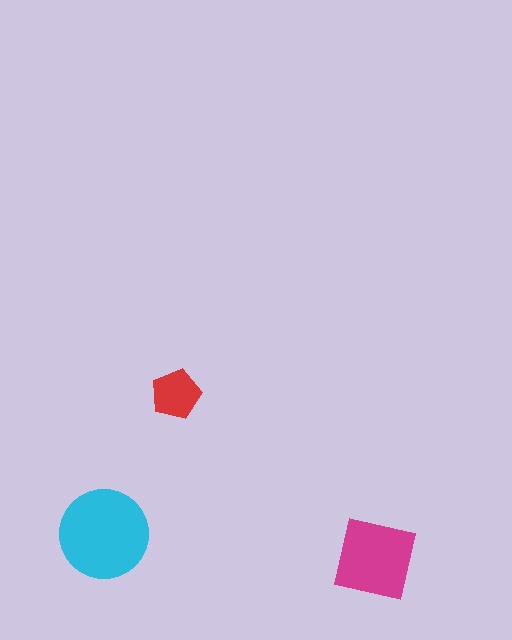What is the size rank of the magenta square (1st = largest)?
2nd.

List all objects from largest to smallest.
The cyan circle, the magenta square, the red pentagon.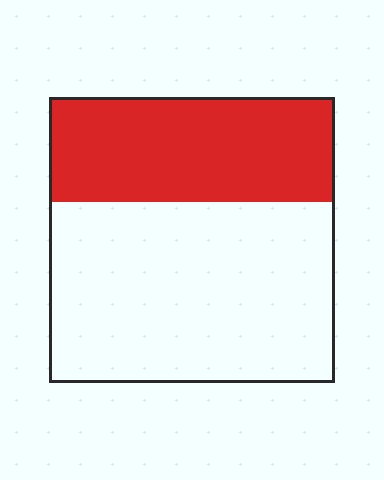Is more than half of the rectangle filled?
No.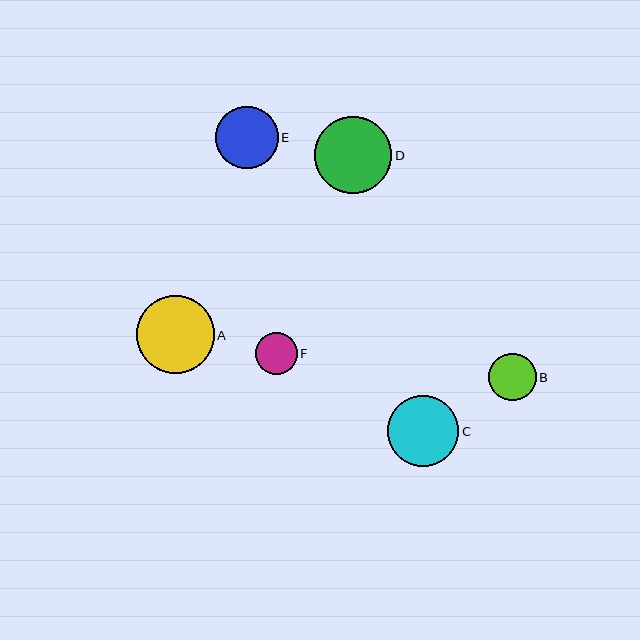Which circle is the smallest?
Circle F is the smallest with a size of approximately 42 pixels.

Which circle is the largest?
Circle A is the largest with a size of approximately 78 pixels.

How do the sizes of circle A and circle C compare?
Circle A and circle C are approximately the same size.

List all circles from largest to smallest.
From largest to smallest: A, D, C, E, B, F.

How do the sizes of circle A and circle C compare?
Circle A and circle C are approximately the same size.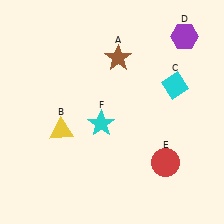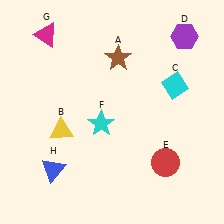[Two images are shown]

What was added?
A magenta triangle (G), a blue triangle (H) were added in Image 2.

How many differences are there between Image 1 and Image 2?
There are 2 differences between the two images.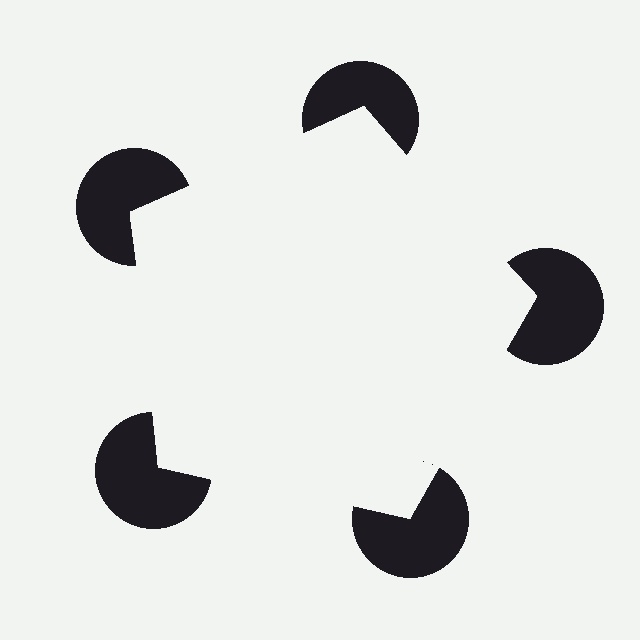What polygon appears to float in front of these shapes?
An illusory pentagon — its edges are inferred from the aligned wedge cuts in the pac-man discs, not physically drawn.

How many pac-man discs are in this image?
There are 5 — one at each vertex of the illusory pentagon.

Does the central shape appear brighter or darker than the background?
It typically appears slightly brighter than the background, even though no actual brightness change is drawn.